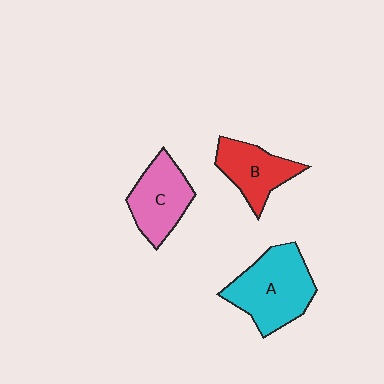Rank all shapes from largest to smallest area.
From largest to smallest: A (cyan), C (pink), B (red).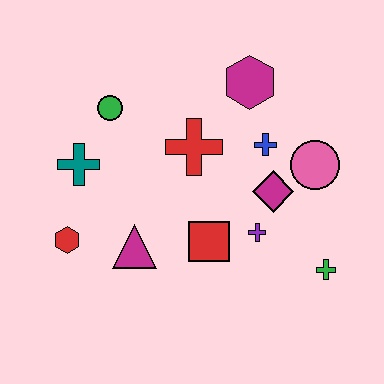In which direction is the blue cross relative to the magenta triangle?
The blue cross is to the right of the magenta triangle.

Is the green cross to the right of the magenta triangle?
Yes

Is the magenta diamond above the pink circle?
No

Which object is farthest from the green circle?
The green cross is farthest from the green circle.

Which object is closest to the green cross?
The purple cross is closest to the green cross.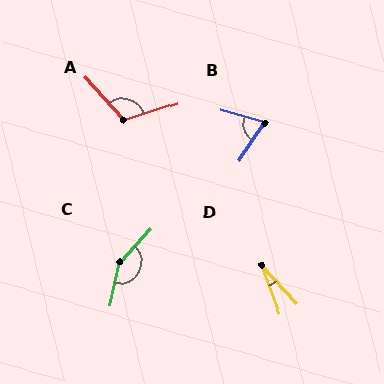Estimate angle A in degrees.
Approximately 115 degrees.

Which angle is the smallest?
D, at approximately 22 degrees.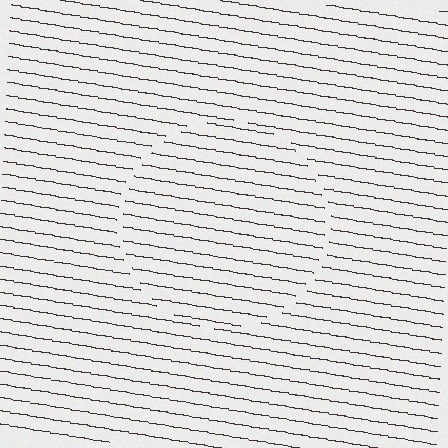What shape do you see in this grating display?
An illusory circle. The interior of the shape contains the same grating, shifted by half a period — the contour is defined by the phase discontinuity where line-ends from the inner and outer gratings abut.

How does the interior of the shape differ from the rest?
The interior of the shape contains the same grating, shifted by half a period — the contour is defined by the phase discontinuity where line-ends from the inner and outer gratings abut.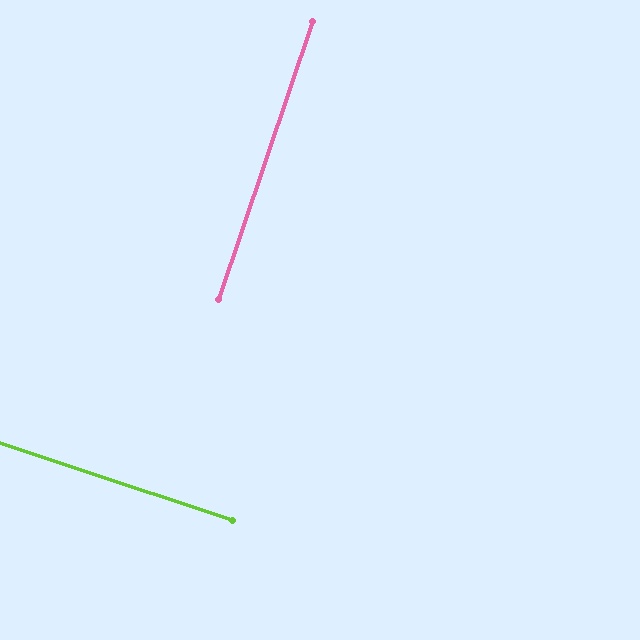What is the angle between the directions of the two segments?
Approximately 90 degrees.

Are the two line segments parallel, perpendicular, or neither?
Perpendicular — they meet at approximately 90°.